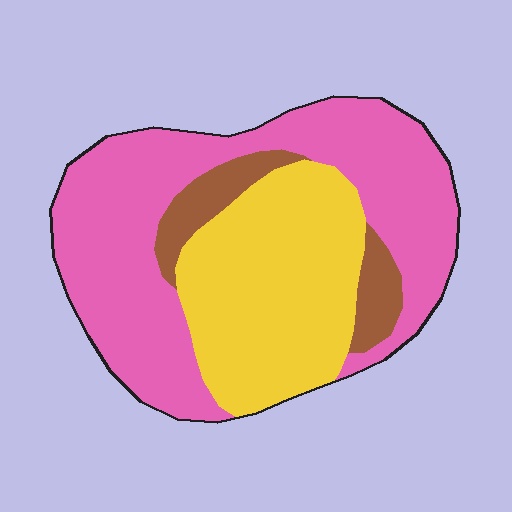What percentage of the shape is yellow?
Yellow covers about 35% of the shape.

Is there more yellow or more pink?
Pink.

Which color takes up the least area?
Brown, at roughly 10%.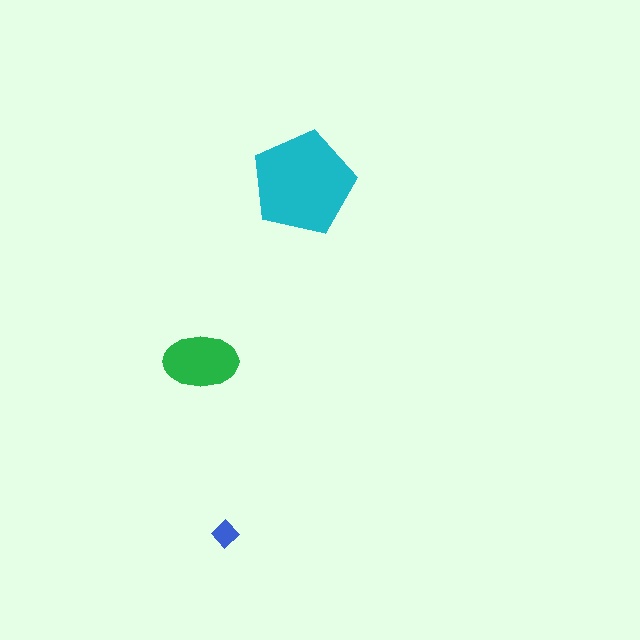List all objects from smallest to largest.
The blue diamond, the green ellipse, the cyan pentagon.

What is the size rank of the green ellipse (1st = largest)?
2nd.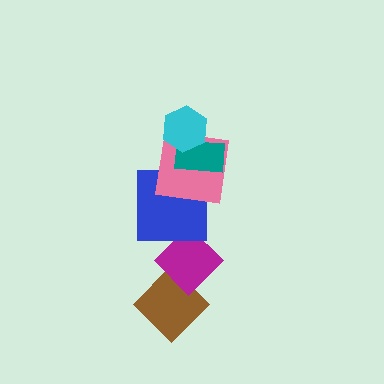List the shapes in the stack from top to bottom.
From top to bottom: the cyan hexagon, the teal rectangle, the pink square, the blue square, the magenta diamond, the brown diamond.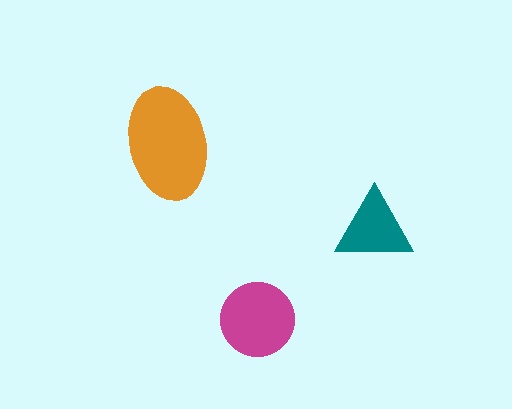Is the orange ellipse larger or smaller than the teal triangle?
Larger.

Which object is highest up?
The orange ellipse is topmost.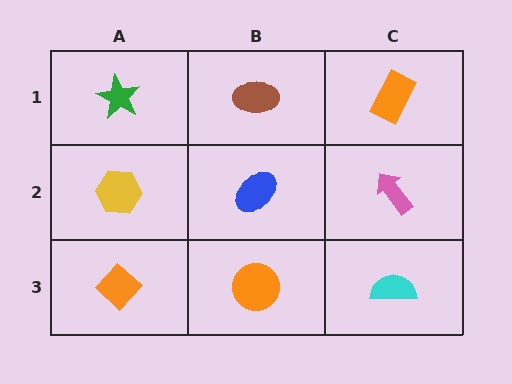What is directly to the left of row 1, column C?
A brown ellipse.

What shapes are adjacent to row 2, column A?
A green star (row 1, column A), an orange diamond (row 3, column A), a blue ellipse (row 2, column B).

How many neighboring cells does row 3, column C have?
2.